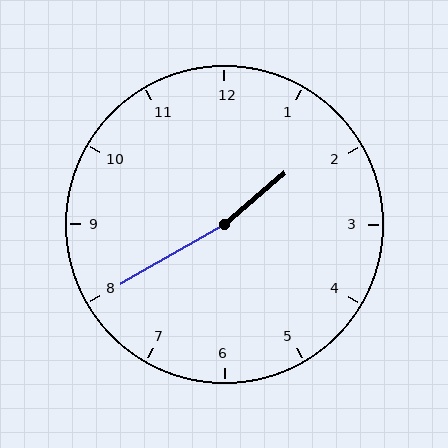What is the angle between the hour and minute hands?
Approximately 170 degrees.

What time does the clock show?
1:40.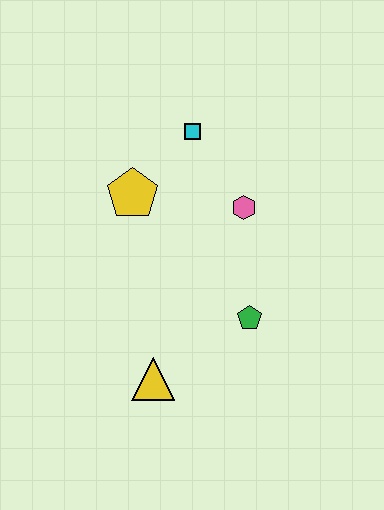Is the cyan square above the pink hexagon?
Yes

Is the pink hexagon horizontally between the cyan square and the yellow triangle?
No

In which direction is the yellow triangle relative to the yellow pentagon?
The yellow triangle is below the yellow pentagon.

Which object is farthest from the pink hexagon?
The yellow triangle is farthest from the pink hexagon.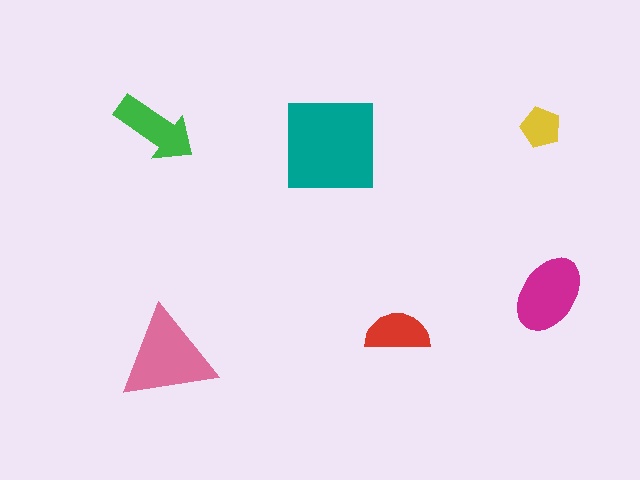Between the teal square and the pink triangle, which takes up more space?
The teal square.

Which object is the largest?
The teal square.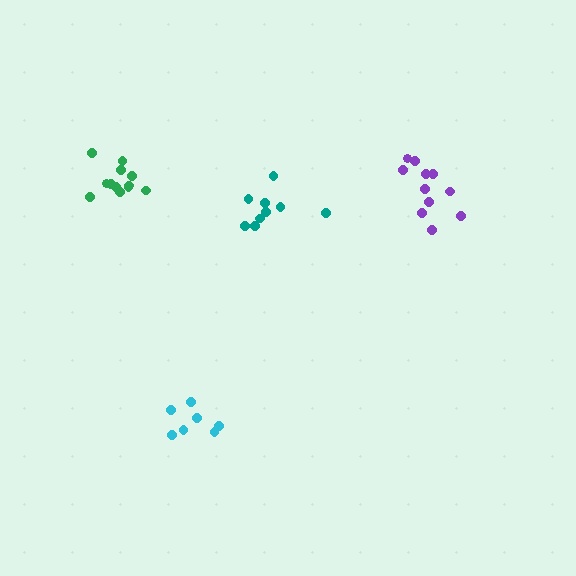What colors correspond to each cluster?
The clusters are colored: teal, cyan, purple, green.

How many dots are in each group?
Group 1: 9 dots, Group 2: 7 dots, Group 3: 11 dots, Group 4: 12 dots (39 total).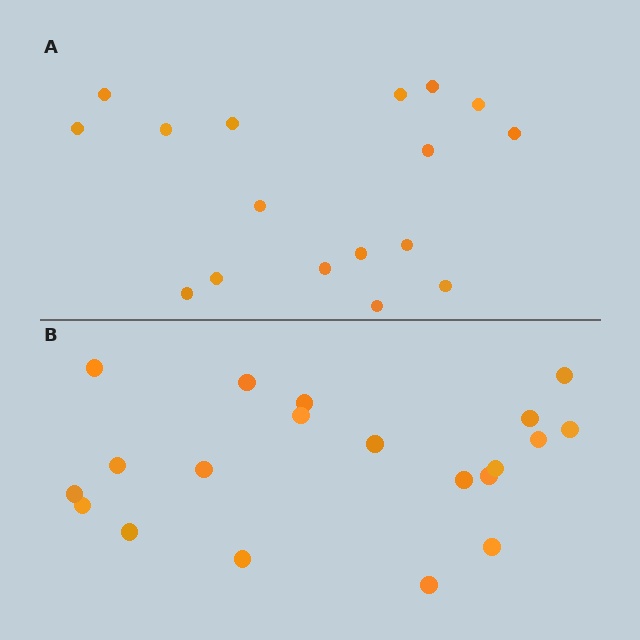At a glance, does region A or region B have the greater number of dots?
Region B (the bottom region) has more dots.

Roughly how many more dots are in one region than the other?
Region B has just a few more — roughly 2 or 3 more dots than region A.